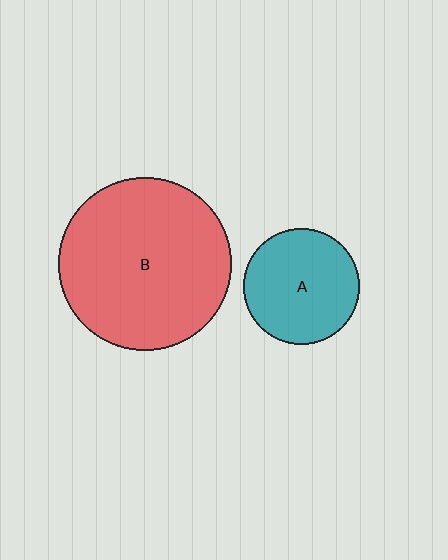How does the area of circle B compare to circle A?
Approximately 2.2 times.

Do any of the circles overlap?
No, none of the circles overlap.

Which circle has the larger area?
Circle B (red).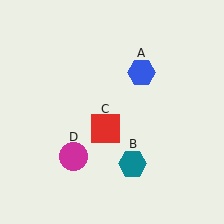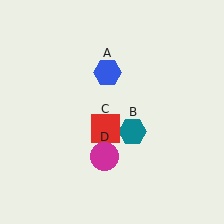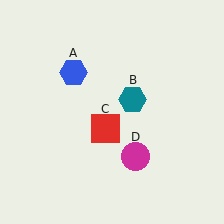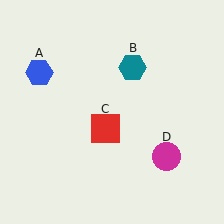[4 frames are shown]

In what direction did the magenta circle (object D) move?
The magenta circle (object D) moved right.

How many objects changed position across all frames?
3 objects changed position: blue hexagon (object A), teal hexagon (object B), magenta circle (object D).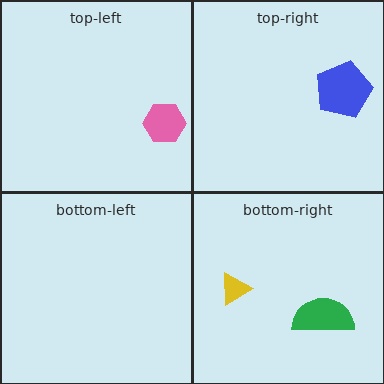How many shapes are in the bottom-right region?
2.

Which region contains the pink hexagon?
The top-left region.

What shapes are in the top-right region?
The blue pentagon.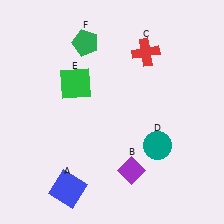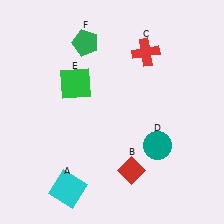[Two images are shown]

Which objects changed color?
A changed from blue to cyan. B changed from purple to red.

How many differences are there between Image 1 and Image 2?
There are 2 differences between the two images.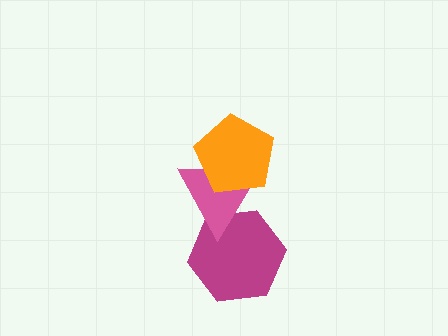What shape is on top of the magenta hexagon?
The pink triangle is on top of the magenta hexagon.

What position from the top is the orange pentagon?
The orange pentagon is 1st from the top.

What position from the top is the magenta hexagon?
The magenta hexagon is 3rd from the top.